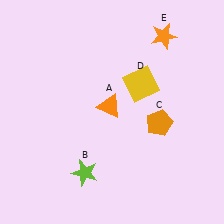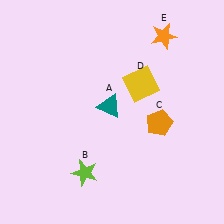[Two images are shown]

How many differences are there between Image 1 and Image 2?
There is 1 difference between the two images.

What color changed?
The triangle (A) changed from orange in Image 1 to teal in Image 2.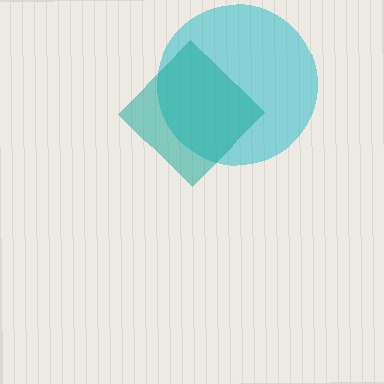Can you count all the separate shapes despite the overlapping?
Yes, there are 2 separate shapes.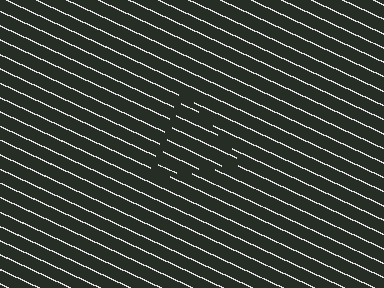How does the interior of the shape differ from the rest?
The interior of the shape contains the same grating, shifted by half a period — the contour is defined by the phase discontinuity where line-ends from the inner and outer gratings abut.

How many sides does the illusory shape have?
3 sides — the line-ends trace a triangle.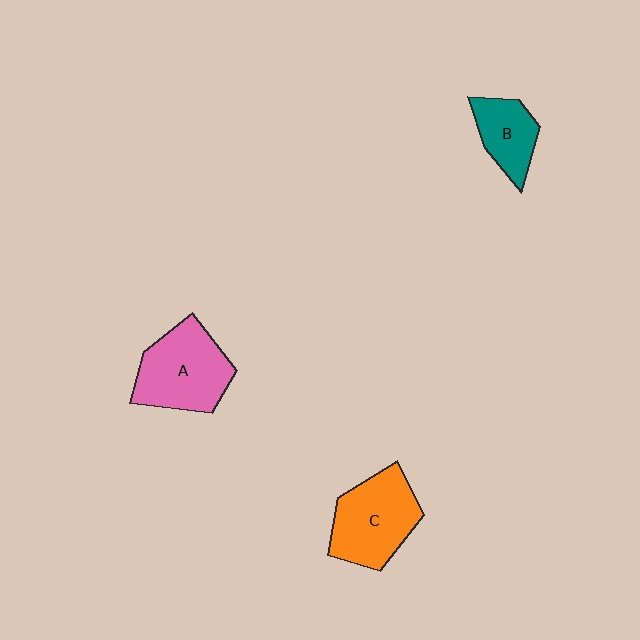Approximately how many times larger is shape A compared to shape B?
Approximately 1.7 times.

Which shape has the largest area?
Shape A (pink).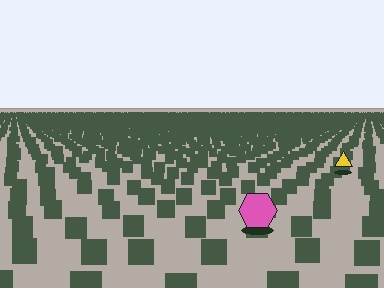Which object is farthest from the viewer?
The yellow triangle is farthest from the viewer. It appears smaller and the ground texture around it is denser.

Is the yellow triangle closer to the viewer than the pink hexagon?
No. The pink hexagon is closer — you can tell from the texture gradient: the ground texture is coarser near it.